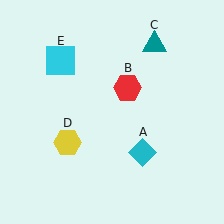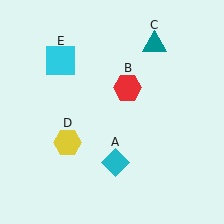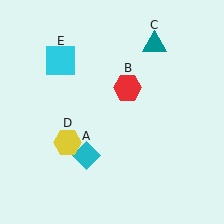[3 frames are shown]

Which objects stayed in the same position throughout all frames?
Red hexagon (object B) and teal triangle (object C) and yellow hexagon (object D) and cyan square (object E) remained stationary.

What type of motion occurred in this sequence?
The cyan diamond (object A) rotated clockwise around the center of the scene.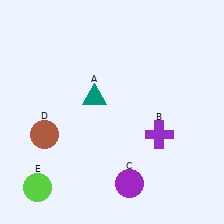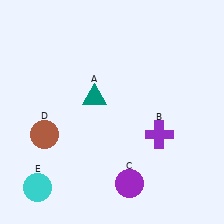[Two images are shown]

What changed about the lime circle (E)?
In Image 1, E is lime. In Image 2, it changed to cyan.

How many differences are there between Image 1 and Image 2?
There is 1 difference between the two images.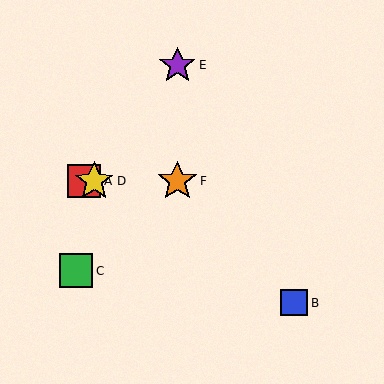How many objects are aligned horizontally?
3 objects (A, D, F) are aligned horizontally.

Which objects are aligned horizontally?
Objects A, D, F are aligned horizontally.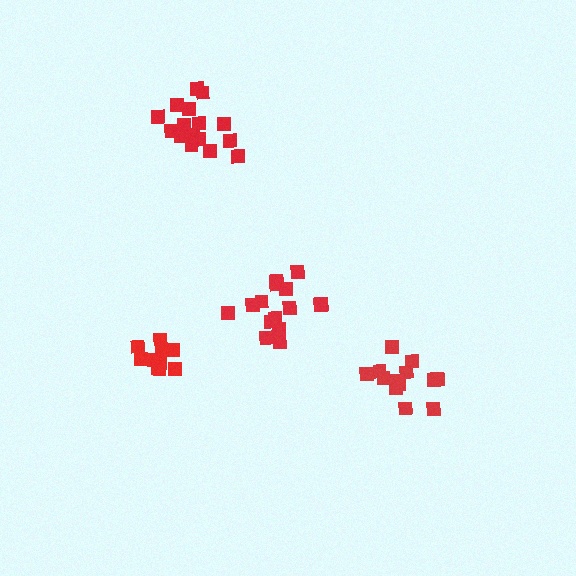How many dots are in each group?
Group 1: 13 dots, Group 2: 16 dots, Group 3: 15 dots, Group 4: 11 dots (55 total).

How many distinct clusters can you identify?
There are 4 distinct clusters.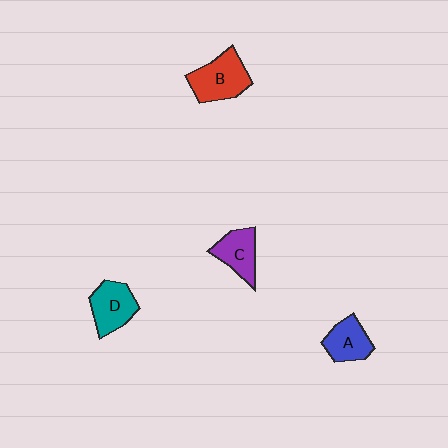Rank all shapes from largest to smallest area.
From largest to smallest: B (red), D (teal), C (purple), A (blue).